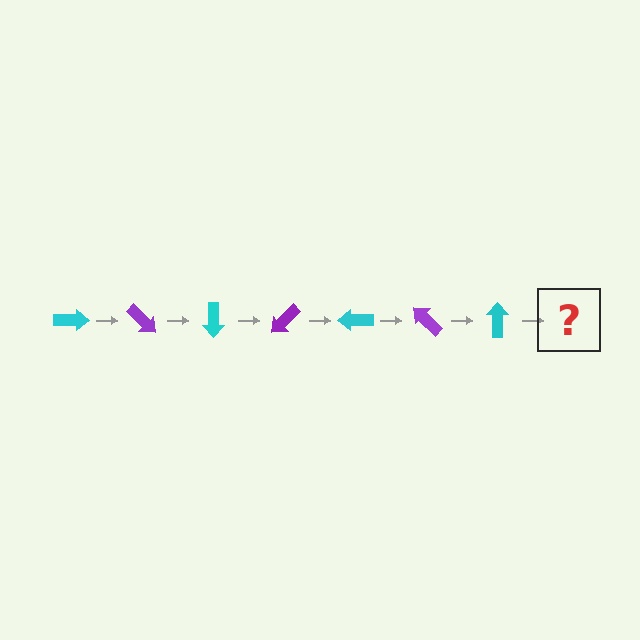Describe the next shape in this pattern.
It should be a purple arrow, rotated 315 degrees from the start.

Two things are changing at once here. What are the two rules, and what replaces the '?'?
The two rules are that it rotates 45 degrees each step and the color cycles through cyan and purple. The '?' should be a purple arrow, rotated 315 degrees from the start.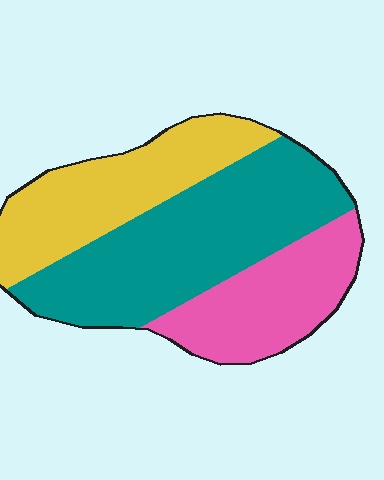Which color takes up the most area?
Teal, at roughly 45%.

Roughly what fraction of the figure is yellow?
Yellow covers about 30% of the figure.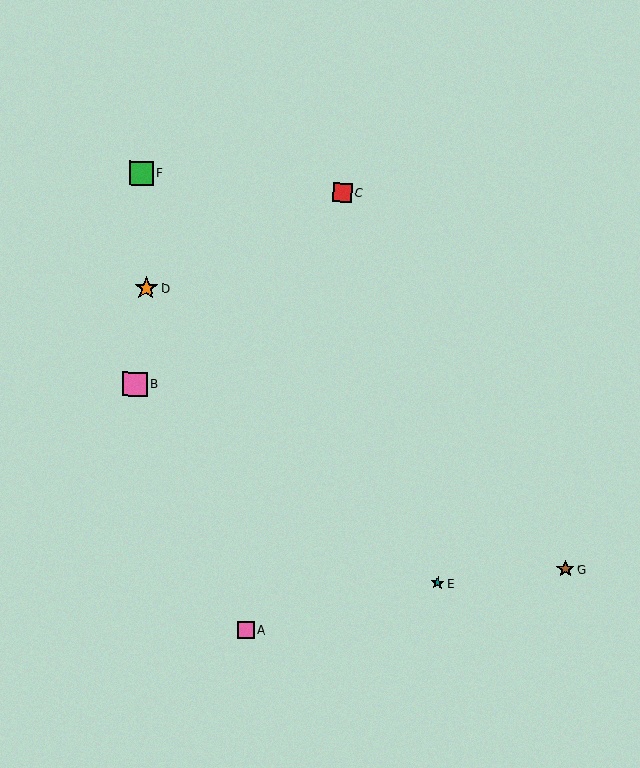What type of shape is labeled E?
Shape E is a teal star.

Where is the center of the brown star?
The center of the brown star is at (565, 569).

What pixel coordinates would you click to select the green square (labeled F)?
Click at (141, 173) to select the green square F.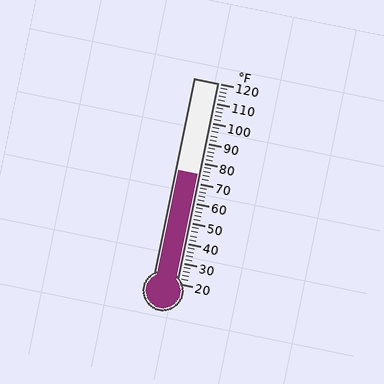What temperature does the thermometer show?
The thermometer shows approximately 74°F.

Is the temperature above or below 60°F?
The temperature is above 60°F.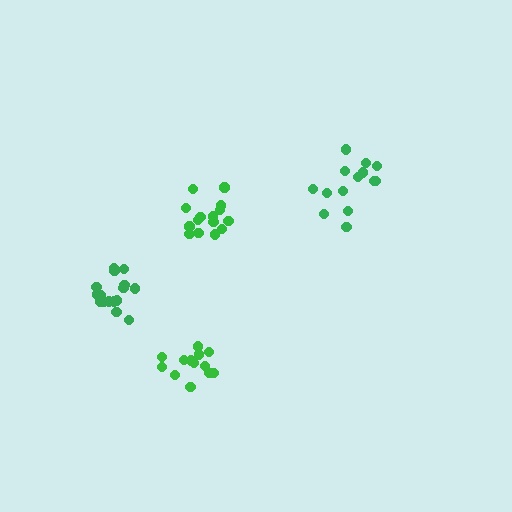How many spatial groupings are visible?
There are 4 spatial groupings.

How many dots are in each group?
Group 1: 14 dots, Group 2: 16 dots, Group 3: 13 dots, Group 4: 16 dots (59 total).